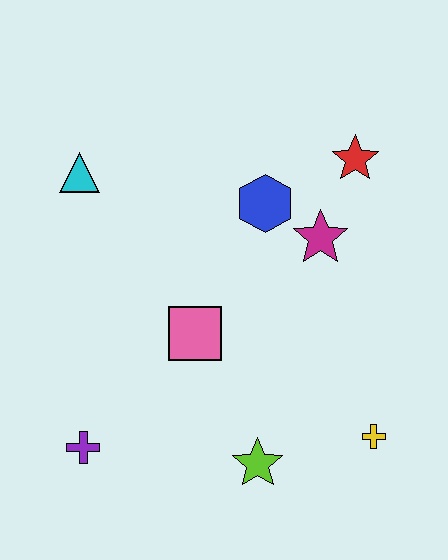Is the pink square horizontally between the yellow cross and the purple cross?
Yes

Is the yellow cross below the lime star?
No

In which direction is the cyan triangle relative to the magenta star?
The cyan triangle is to the left of the magenta star.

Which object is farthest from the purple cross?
The red star is farthest from the purple cross.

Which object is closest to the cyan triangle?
The blue hexagon is closest to the cyan triangle.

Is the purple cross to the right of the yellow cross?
No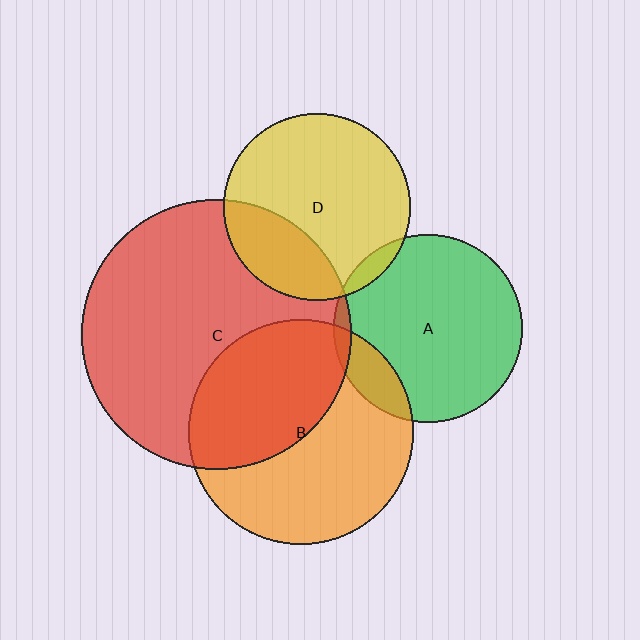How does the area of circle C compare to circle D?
Approximately 2.1 times.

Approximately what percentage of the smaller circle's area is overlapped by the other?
Approximately 5%.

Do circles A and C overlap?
Yes.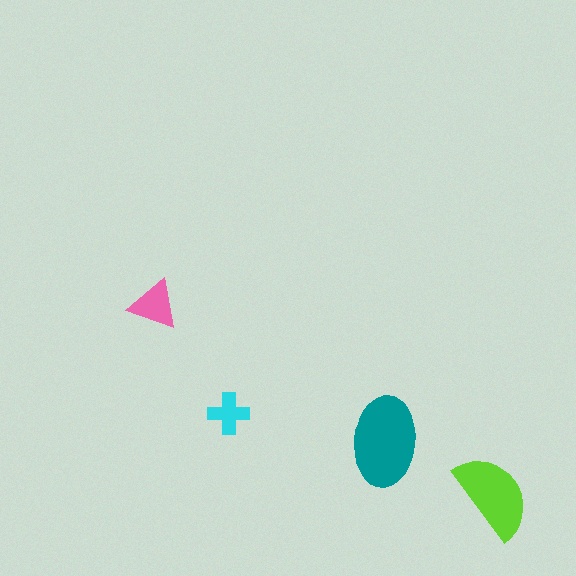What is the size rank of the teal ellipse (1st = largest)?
1st.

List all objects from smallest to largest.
The cyan cross, the pink triangle, the lime semicircle, the teal ellipse.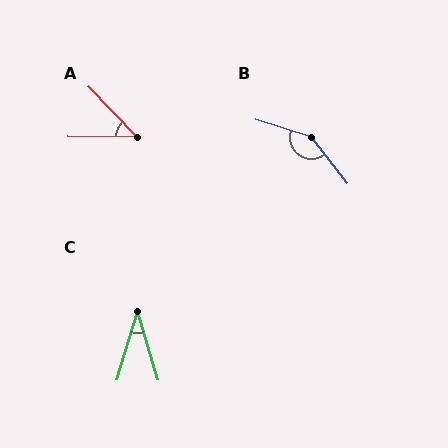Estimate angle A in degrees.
Approximately 46 degrees.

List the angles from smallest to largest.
C (34°), A (46°), B (145°).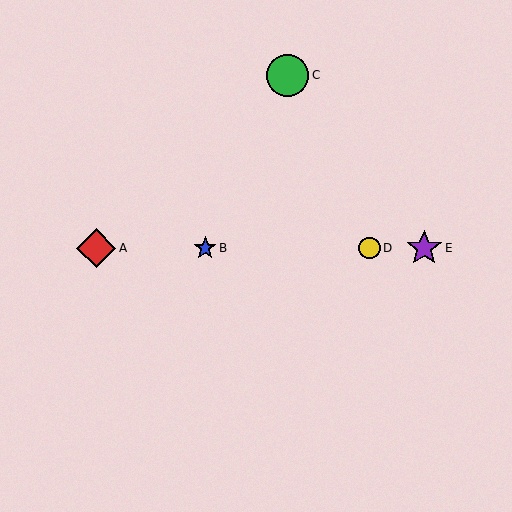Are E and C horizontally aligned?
No, E is at y≈248 and C is at y≈75.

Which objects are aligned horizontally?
Objects A, B, D, E are aligned horizontally.